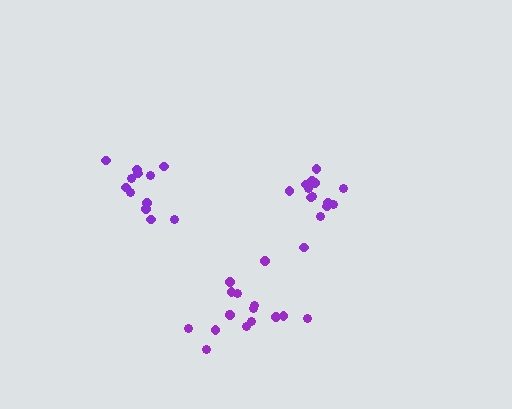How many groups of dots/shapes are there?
There are 3 groups.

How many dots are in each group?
Group 1: 16 dots, Group 2: 14 dots, Group 3: 12 dots (42 total).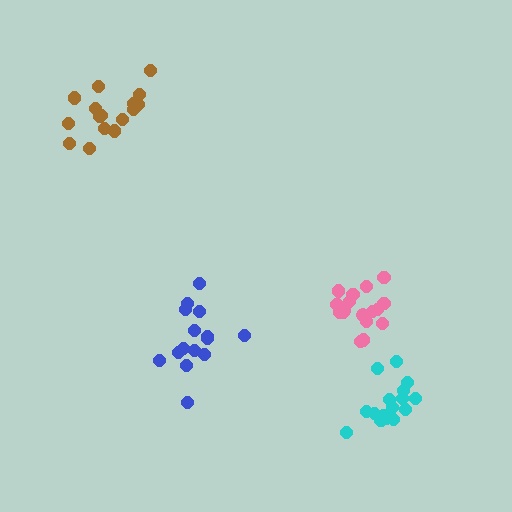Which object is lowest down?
The cyan cluster is bottommost.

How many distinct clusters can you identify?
There are 4 distinct clusters.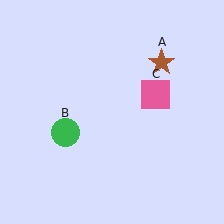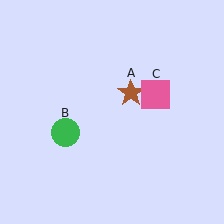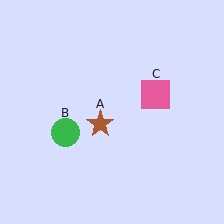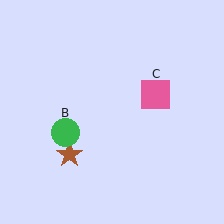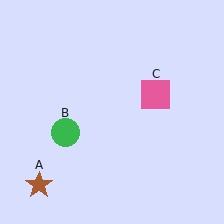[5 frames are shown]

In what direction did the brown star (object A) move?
The brown star (object A) moved down and to the left.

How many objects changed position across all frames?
1 object changed position: brown star (object A).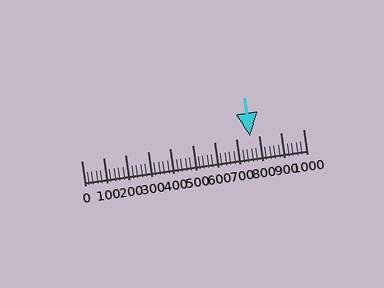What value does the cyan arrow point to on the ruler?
The cyan arrow points to approximately 760.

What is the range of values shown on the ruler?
The ruler shows values from 0 to 1000.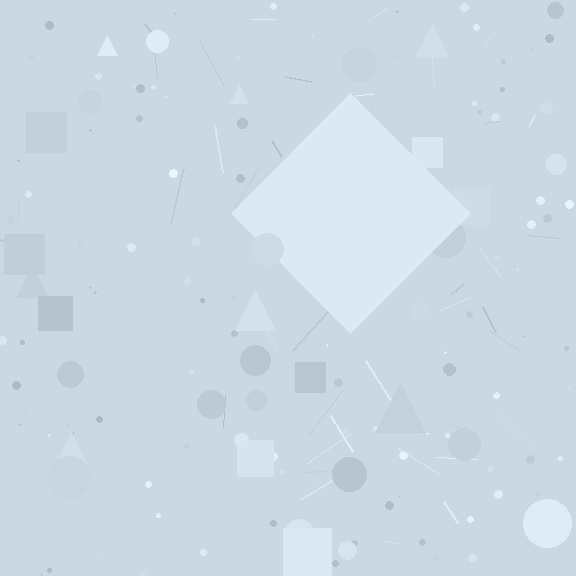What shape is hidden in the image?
A diamond is hidden in the image.